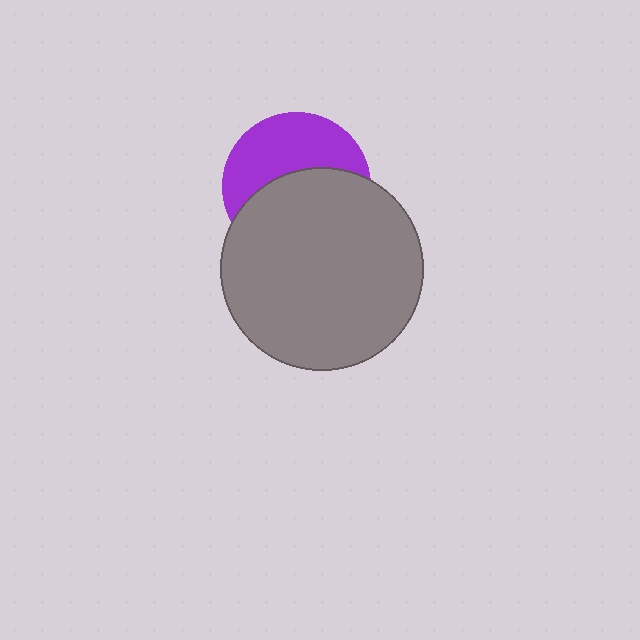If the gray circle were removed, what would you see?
You would see the complete purple circle.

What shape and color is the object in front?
The object in front is a gray circle.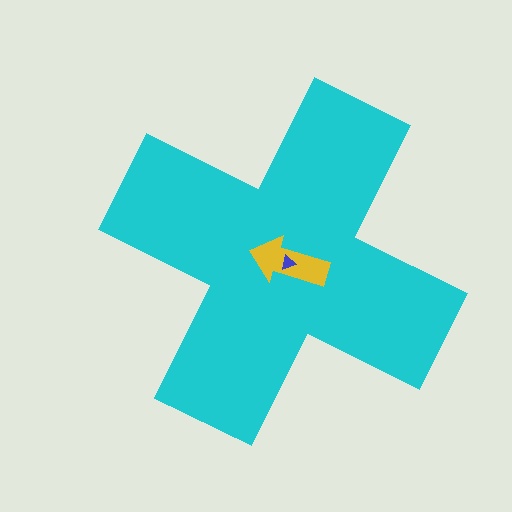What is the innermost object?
The blue triangle.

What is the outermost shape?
The cyan cross.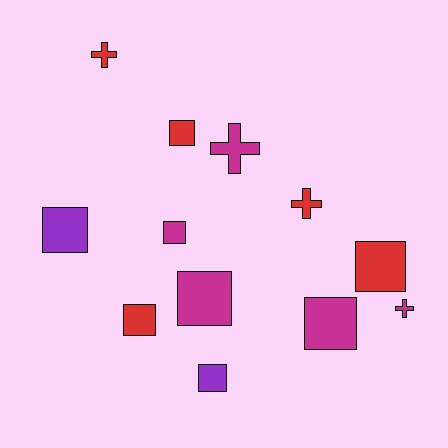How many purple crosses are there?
There are no purple crosses.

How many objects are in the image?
There are 12 objects.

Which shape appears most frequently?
Square, with 8 objects.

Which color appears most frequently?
Magenta, with 5 objects.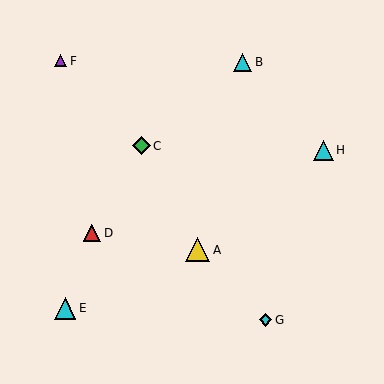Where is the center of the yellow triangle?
The center of the yellow triangle is at (197, 250).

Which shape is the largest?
The yellow triangle (labeled A) is the largest.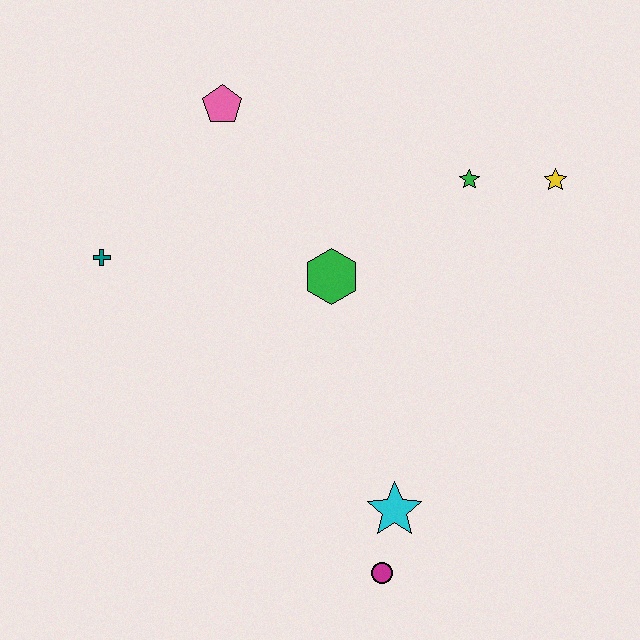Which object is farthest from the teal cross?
The yellow star is farthest from the teal cross.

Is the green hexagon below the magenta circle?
No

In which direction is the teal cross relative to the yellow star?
The teal cross is to the left of the yellow star.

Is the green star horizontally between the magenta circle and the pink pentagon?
No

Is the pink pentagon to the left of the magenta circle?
Yes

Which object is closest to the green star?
The yellow star is closest to the green star.